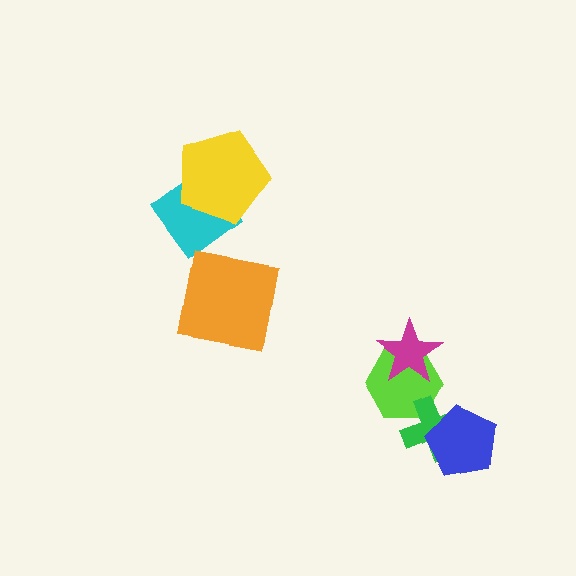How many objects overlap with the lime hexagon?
2 objects overlap with the lime hexagon.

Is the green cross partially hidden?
Yes, it is partially covered by another shape.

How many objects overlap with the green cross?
2 objects overlap with the green cross.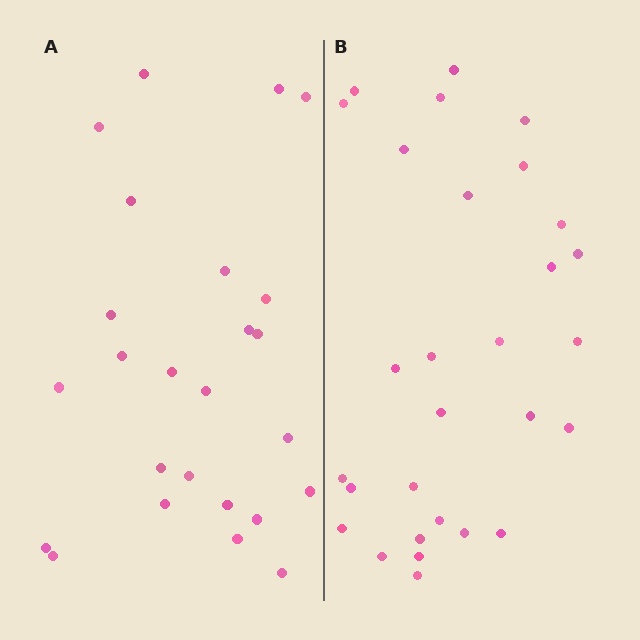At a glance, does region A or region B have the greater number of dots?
Region B (the right region) has more dots.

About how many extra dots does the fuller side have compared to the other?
Region B has about 4 more dots than region A.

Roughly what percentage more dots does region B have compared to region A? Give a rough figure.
About 15% more.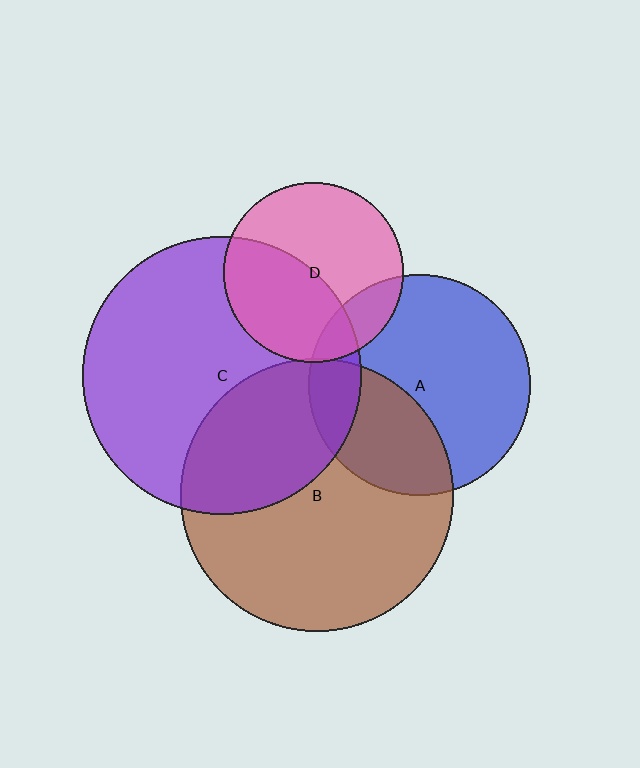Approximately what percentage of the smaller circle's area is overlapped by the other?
Approximately 5%.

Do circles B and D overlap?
Yes.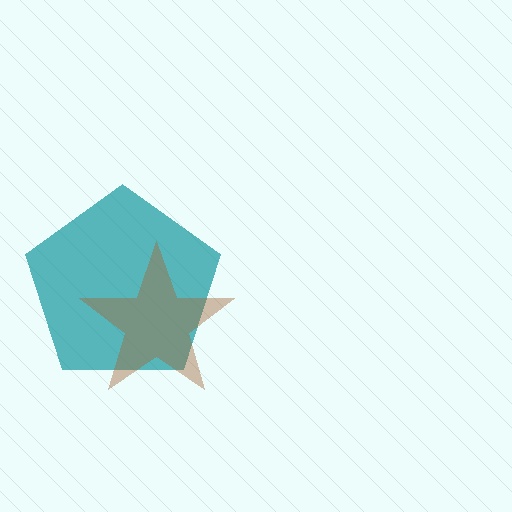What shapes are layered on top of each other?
The layered shapes are: a teal pentagon, a brown star.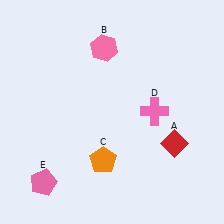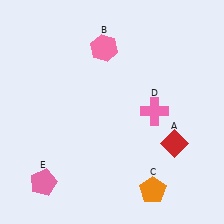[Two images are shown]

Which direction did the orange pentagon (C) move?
The orange pentagon (C) moved right.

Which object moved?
The orange pentagon (C) moved right.